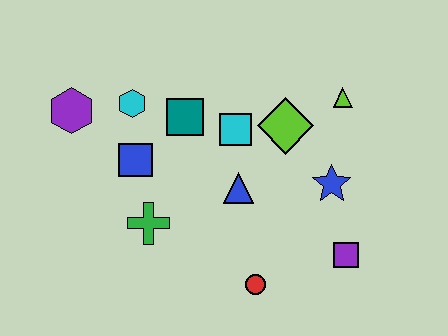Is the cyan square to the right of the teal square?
Yes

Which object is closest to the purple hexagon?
The cyan hexagon is closest to the purple hexagon.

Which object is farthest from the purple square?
The purple hexagon is farthest from the purple square.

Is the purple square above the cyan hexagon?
No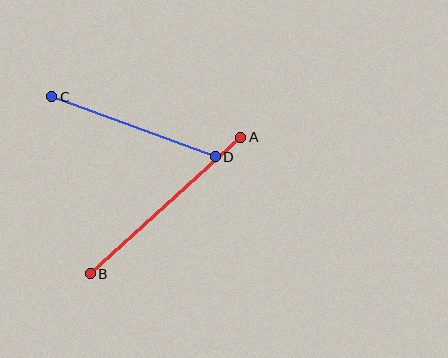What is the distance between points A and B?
The distance is approximately 203 pixels.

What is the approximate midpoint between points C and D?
The midpoint is at approximately (134, 127) pixels.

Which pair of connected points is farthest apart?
Points A and B are farthest apart.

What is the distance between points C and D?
The distance is approximately 174 pixels.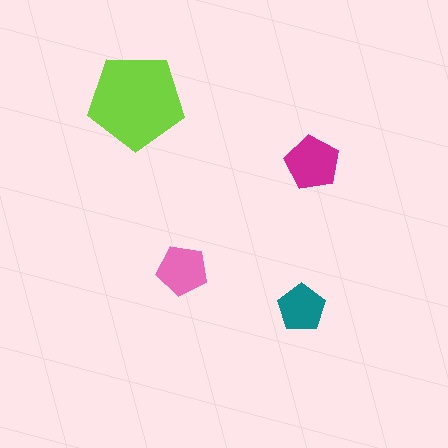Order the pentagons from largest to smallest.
the lime one, the magenta one, the pink one, the teal one.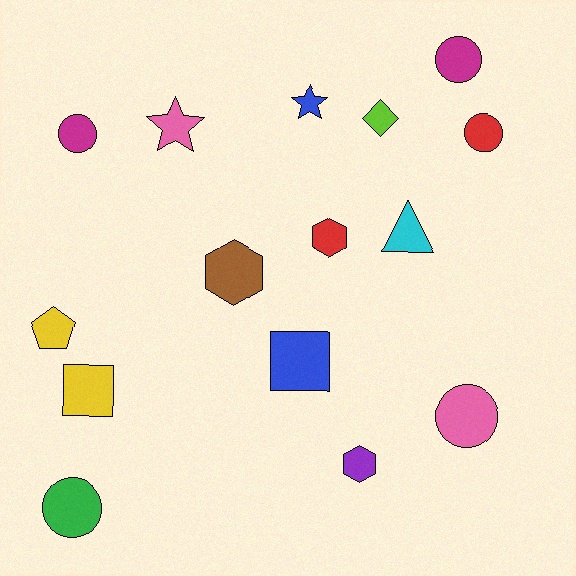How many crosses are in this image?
There are no crosses.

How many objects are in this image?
There are 15 objects.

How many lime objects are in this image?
There is 1 lime object.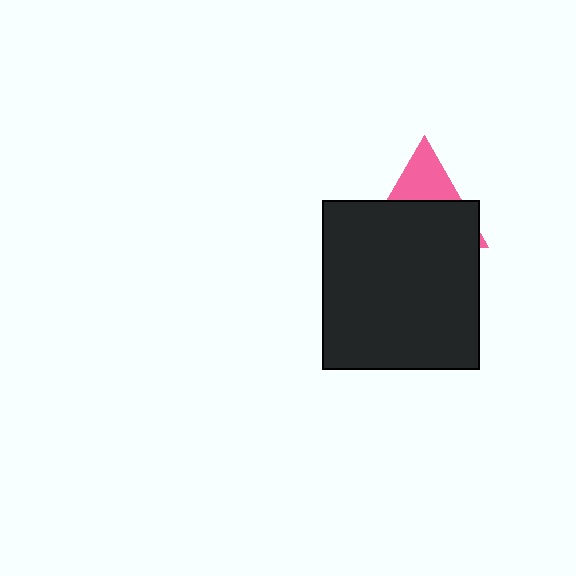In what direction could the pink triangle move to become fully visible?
The pink triangle could move up. That would shift it out from behind the black rectangle entirely.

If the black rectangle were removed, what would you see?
You would see the complete pink triangle.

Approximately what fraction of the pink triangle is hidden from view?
Roughly 66% of the pink triangle is hidden behind the black rectangle.